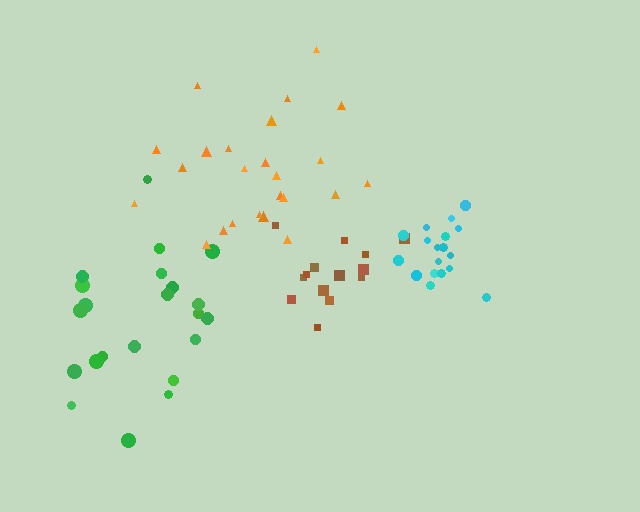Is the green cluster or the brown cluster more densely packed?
Green.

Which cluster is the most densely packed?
Cyan.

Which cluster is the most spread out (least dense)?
Brown.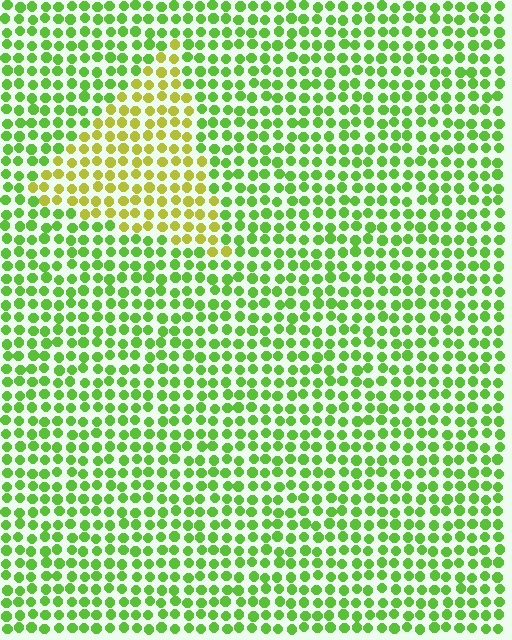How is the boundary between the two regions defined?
The boundary is defined purely by a slight shift in hue (about 40 degrees). Spacing, size, and orientation are identical on both sides.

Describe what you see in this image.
The image is filled with small lime elements in a uniform arrangement. A triangle-shaped region is visible where the elements are tinted to a slightly different hue, forming a subtle color boundary.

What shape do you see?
I see a triangle.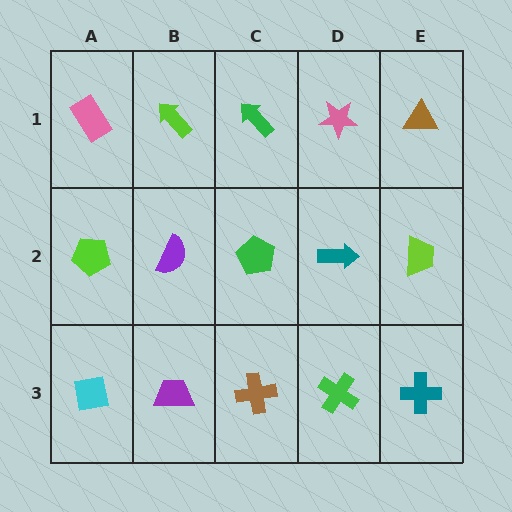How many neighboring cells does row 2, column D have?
4.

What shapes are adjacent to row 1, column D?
A teal arrow (row 2, column D), a green arrow (row 1, column C), a brown triangle (row 1, column E).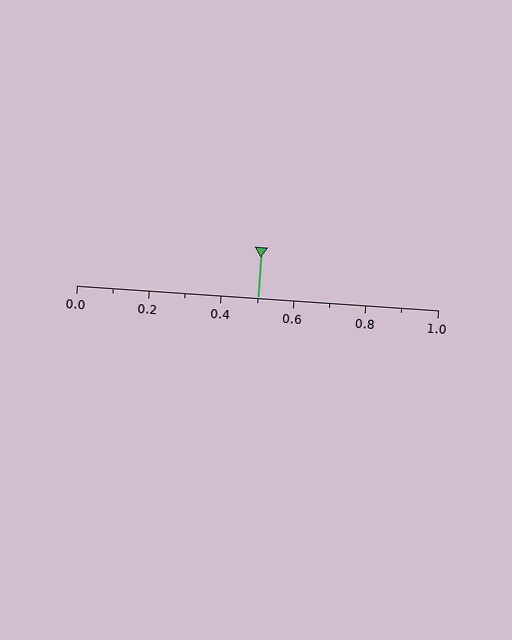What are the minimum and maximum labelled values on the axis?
The axis runs from 0.0 to 1.0.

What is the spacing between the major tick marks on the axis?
The major ticks are spaced 0.2 apart.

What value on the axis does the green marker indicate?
The marker indicates approximately 0.5.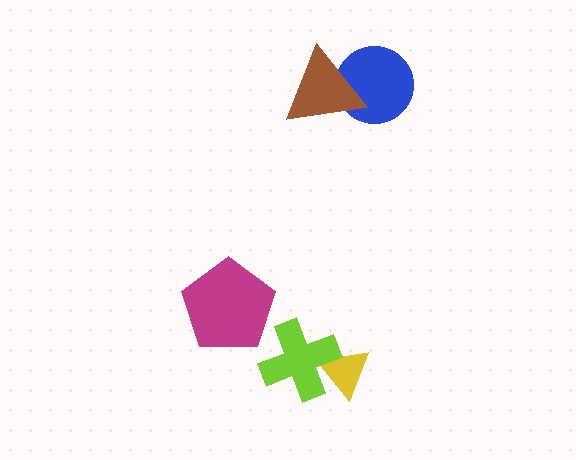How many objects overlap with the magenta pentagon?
0 objects overlap with the magenta pentagon.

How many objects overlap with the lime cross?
1 object overlaps with the lime cross.